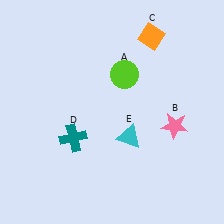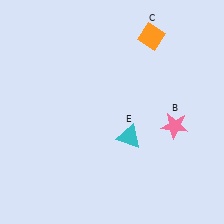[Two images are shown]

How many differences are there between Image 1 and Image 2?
There are 2 differences between the two images.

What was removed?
The teal cross (D), the lime circle (A) were removed in Image 2.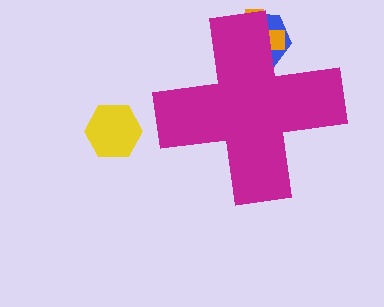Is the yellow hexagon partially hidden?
No, the yellow hexagon is fully visible.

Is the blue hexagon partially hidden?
Yes, the blue hexagon is partially hidden behind the magenta cross.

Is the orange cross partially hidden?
Yes, the orange cross is partially hidden behind the magenta cross.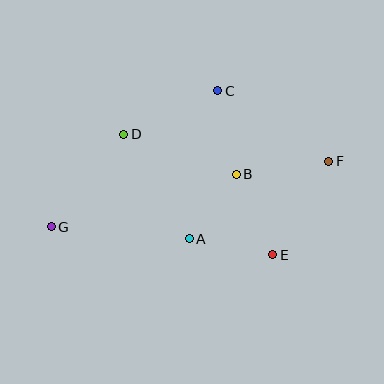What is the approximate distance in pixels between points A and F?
The distance between A and F is approximately 160 pixels.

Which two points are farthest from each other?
Points F and G are farthest from each other.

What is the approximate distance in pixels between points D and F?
The distance between D and F is approximately 207 pixels.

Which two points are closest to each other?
Points A and B are closest to each other.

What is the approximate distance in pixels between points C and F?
The distance between C and F is approximately 132 pixels.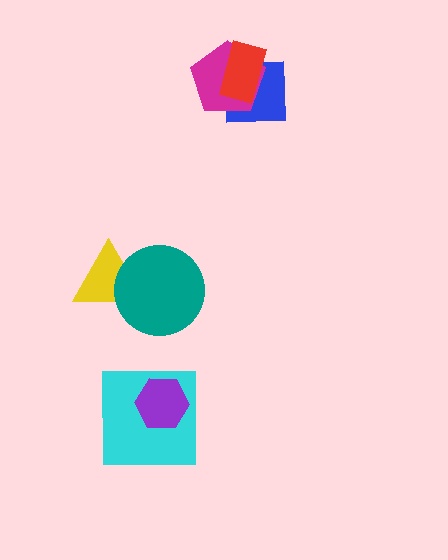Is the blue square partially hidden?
Yes, it is partially covered by another shape.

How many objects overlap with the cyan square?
1 object overlaps with the cyan square.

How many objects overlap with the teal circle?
1 object overlaps with the teal circle.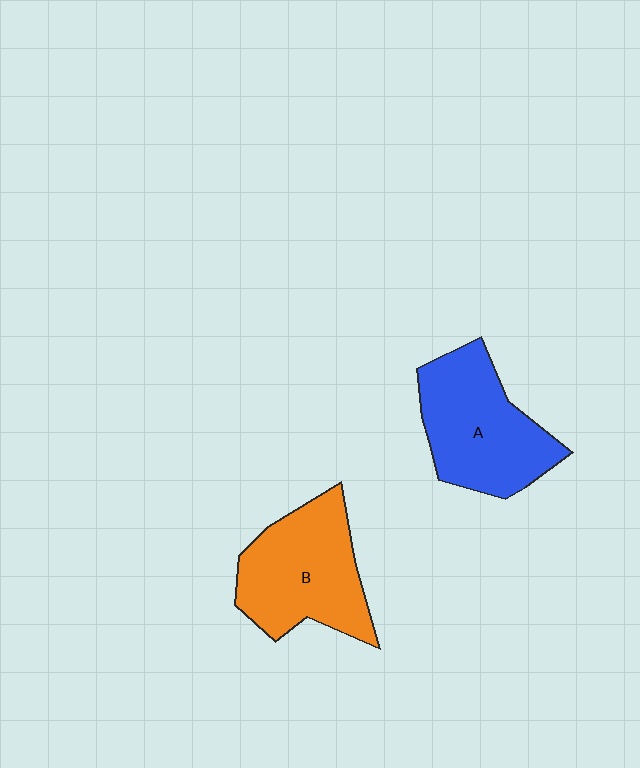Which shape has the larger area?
Shape A (blue).